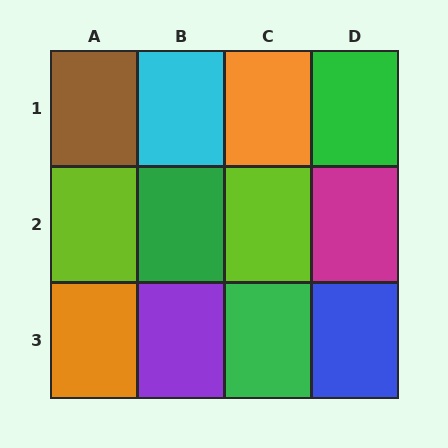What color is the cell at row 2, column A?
Lime.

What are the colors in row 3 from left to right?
Orange, purple, green, blue.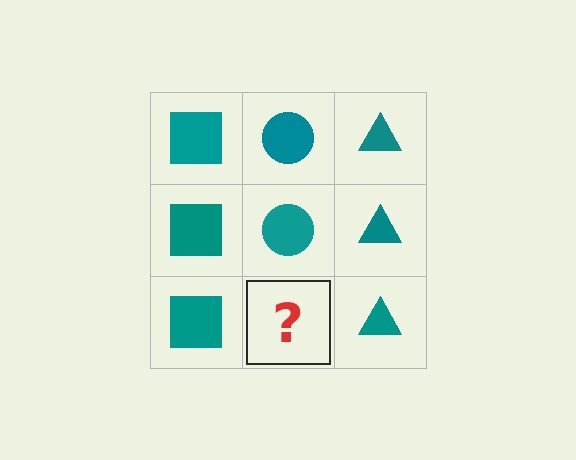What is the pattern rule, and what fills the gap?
The rule is that each column has a consistent shape. The gap should be filled with a teal circle.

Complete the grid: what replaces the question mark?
The question mark should be replaced with a teal circle.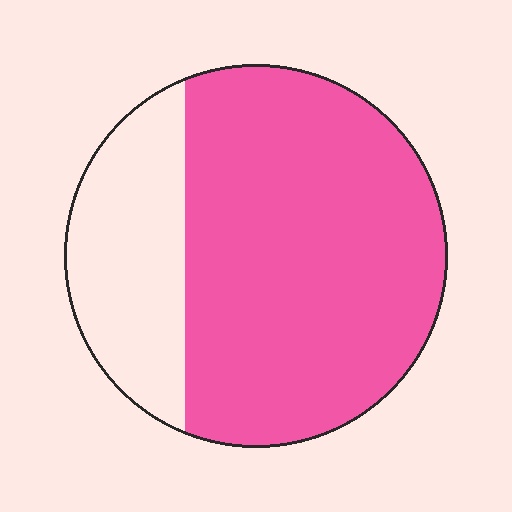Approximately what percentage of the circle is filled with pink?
Approximately 75%.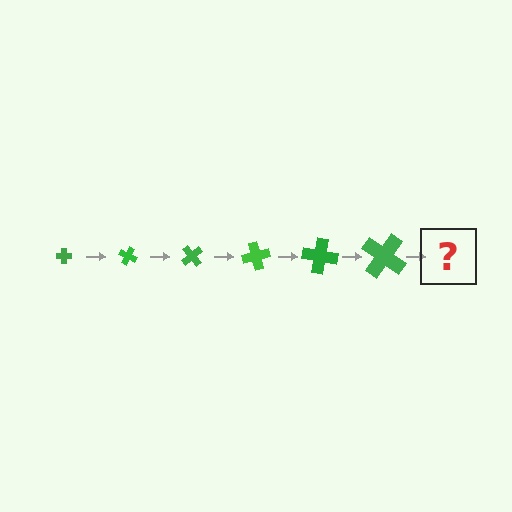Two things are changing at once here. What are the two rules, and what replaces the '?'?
The two rules are that the cross grows larger each step and it rotates 25 degrees each step. The '?' should be a cross, larger than the previous one and rotated 150 degrees from the start.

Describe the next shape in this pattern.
It should be a cross, larger than the previous one and rotated 150 degrees from the start.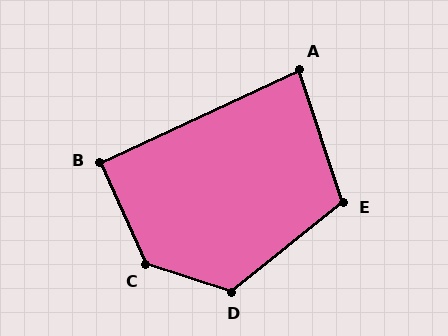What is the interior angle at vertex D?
Approximately 123 degrees (obtuse).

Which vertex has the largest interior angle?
C, at approximately 132 degrees.